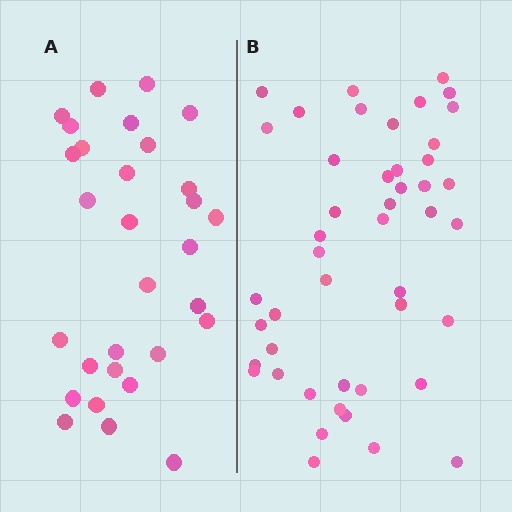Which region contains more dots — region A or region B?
Region B (the right region) has more dots.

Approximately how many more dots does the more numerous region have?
Region B has approximately 15 more dots than region A.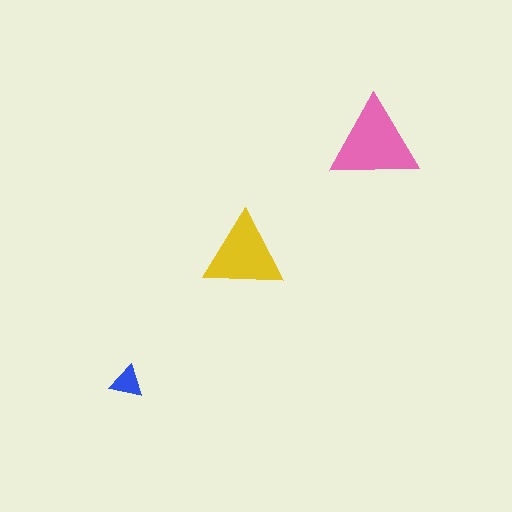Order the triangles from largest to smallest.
the pink one, the yellow one, the blue one.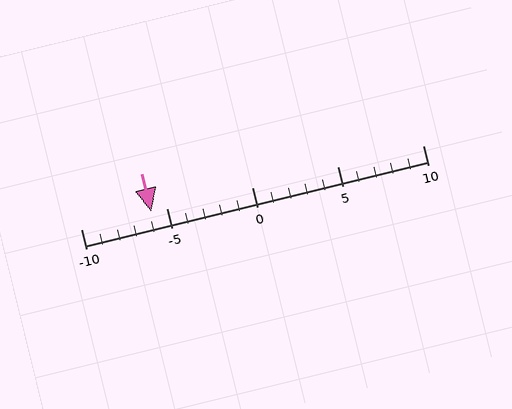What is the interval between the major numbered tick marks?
The major tick marks are spaced 5 units apart.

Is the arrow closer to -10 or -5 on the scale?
The arrow is closer to -5.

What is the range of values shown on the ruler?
The ruler shows values from -10 to 10.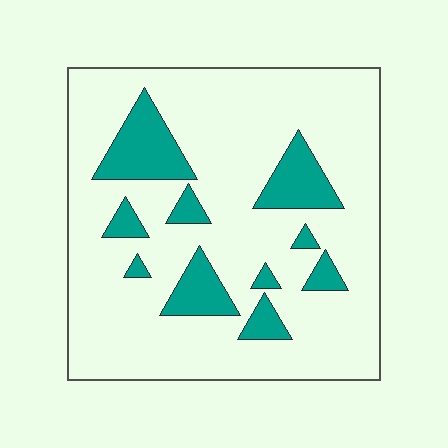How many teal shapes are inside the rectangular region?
10.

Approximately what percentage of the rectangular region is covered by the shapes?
Approximately 20%.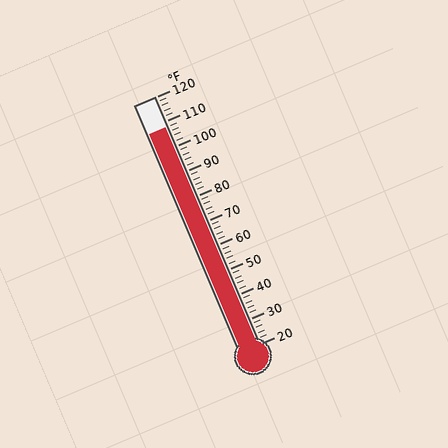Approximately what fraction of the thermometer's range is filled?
The thermometer is filled to approximately 90% of its range.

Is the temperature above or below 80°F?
The temperature is above 80°F.